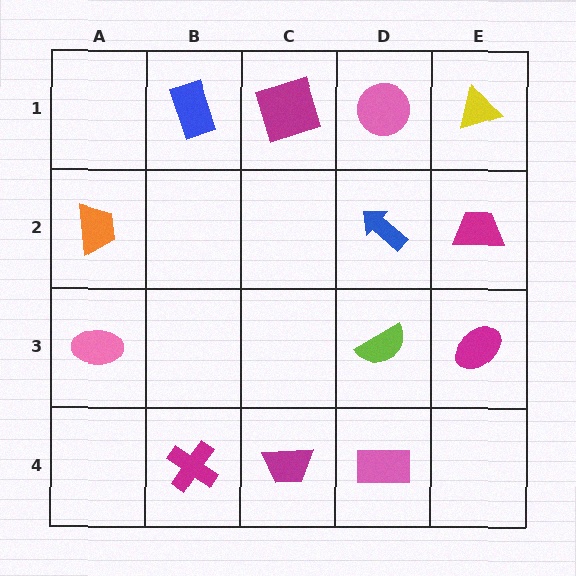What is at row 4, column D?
A pink rectangle.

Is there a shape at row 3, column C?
No, that cell is empty.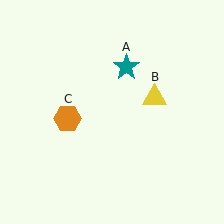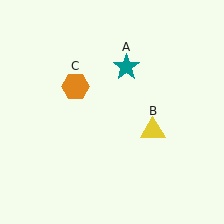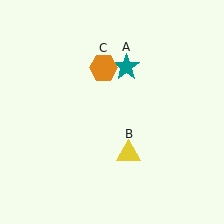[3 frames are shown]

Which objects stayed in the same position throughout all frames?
Teal star (object A) remained stationary.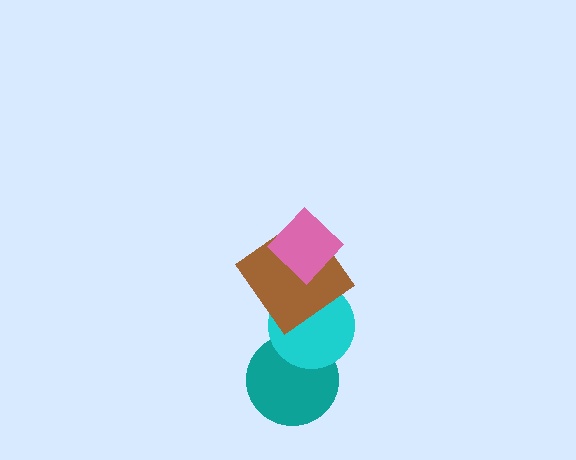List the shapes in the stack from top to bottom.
From top to bottom: the pink diamond, the brown diamond, the cyan circle, the teal circle.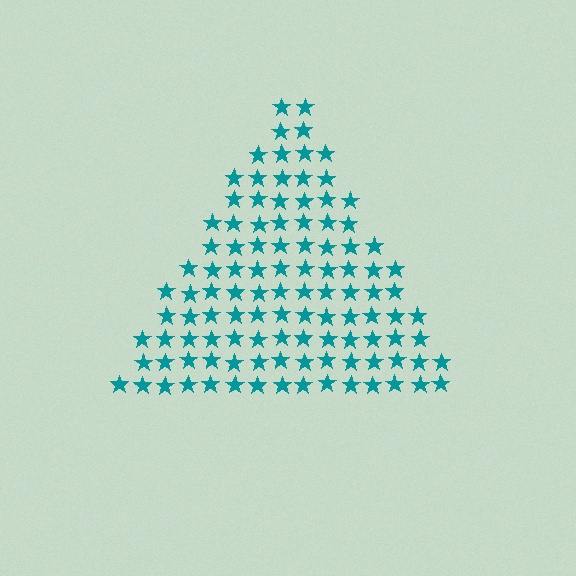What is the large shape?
The large shape is a triangle.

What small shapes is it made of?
It is made of small stars.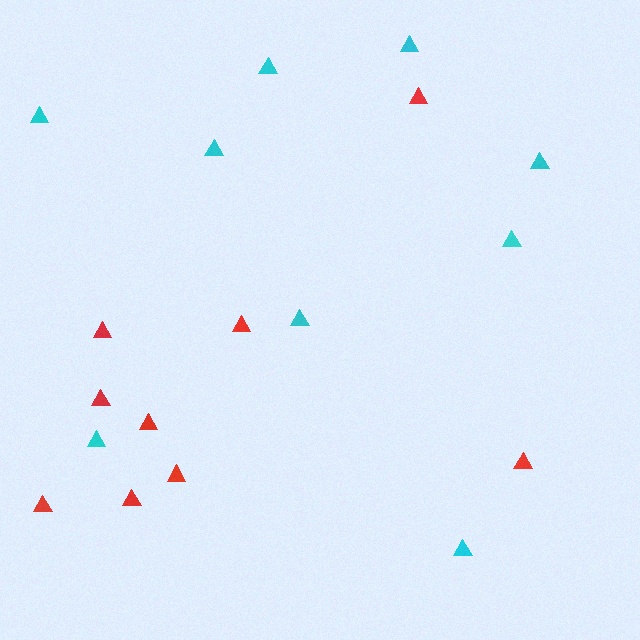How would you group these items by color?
There are 2 groups: one group of cyan triangles (9) and one group of red triangles (9).